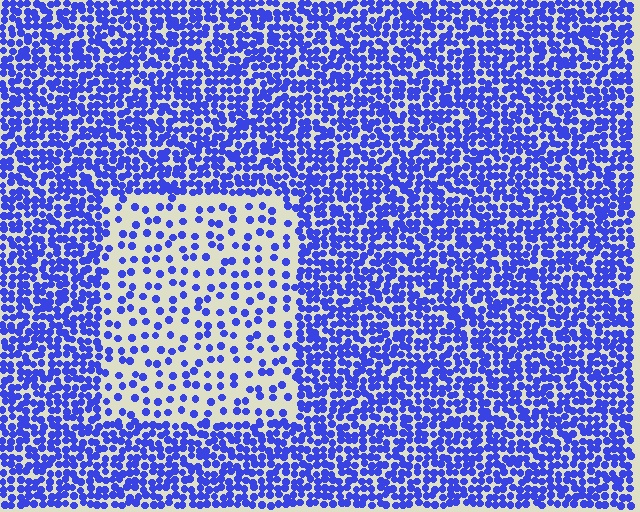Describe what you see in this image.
The image contains small blue elements arranged at two different densities. A rectangle-shaped region is visible where the elements are less densely packed than the surrounding area.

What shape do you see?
I see a rectangle.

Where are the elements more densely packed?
The elements are more densely packed outside the rectangle boundary.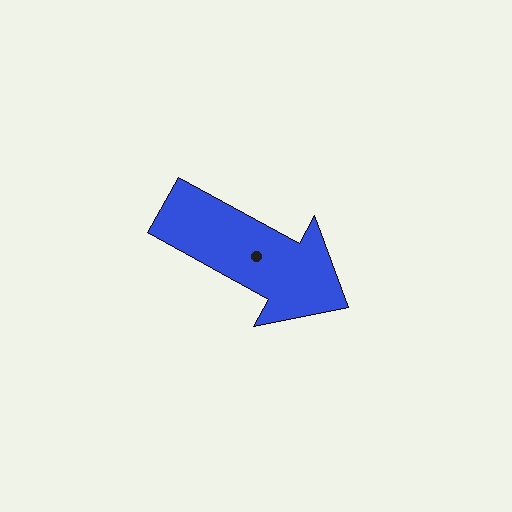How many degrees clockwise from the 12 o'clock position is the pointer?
Approximately 119 degrees.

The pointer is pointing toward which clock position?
Roughly 4 o'clock.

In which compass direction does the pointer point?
Southeast.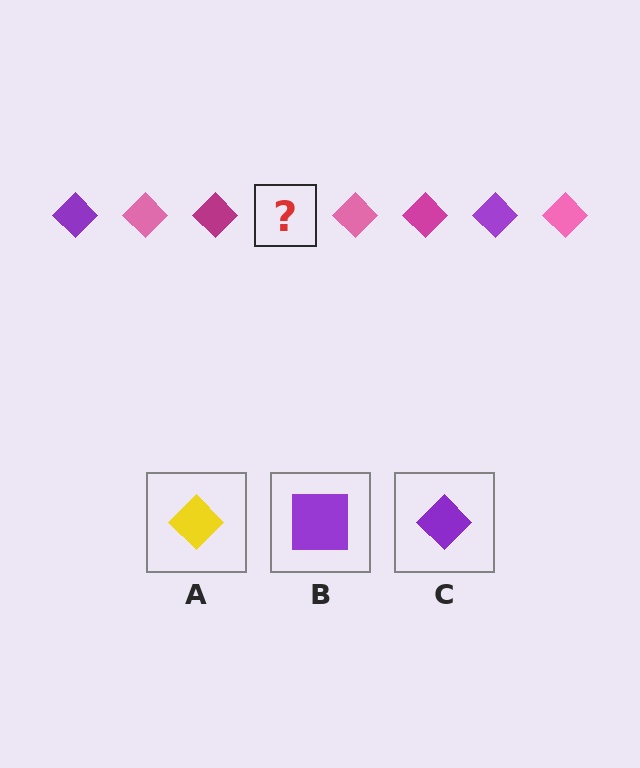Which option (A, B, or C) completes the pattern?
C.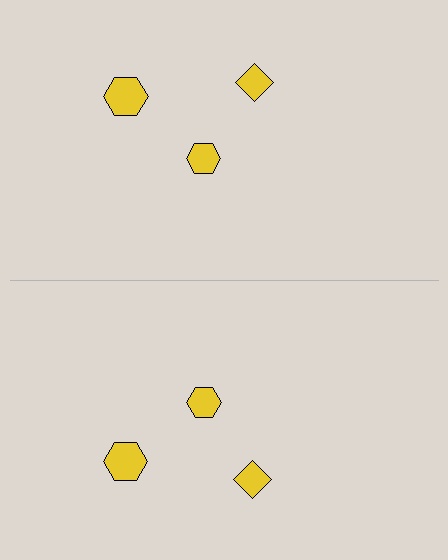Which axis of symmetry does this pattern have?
The pattern has a horizontal axis of symmetry running through the center of the image.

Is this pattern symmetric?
Yes, this pattern has bilateral (reflection) symmetry.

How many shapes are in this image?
There are 6 shapes in this image.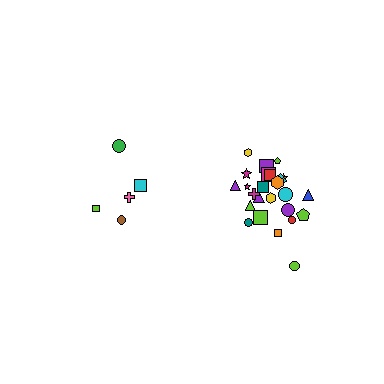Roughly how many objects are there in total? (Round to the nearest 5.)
Roughly 30 objects in total.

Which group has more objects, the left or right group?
The right group.